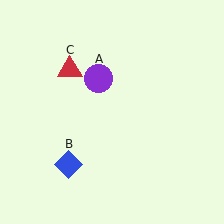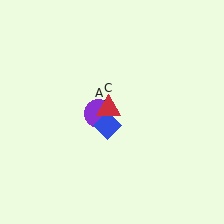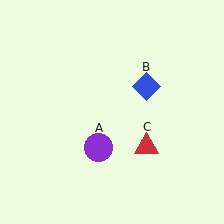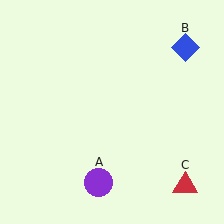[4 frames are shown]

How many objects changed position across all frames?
3 objects changed position: purple circle (object A), blue diamond (object B), red triangle (object C).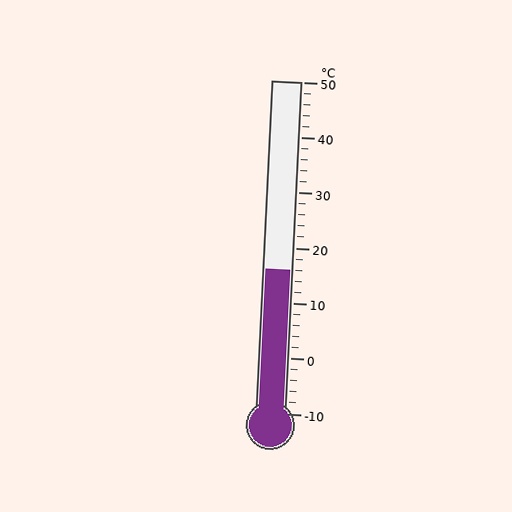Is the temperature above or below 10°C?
The temperature is above 10°C.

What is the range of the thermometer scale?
The thermometer scale ranges from -10°C to 50°C.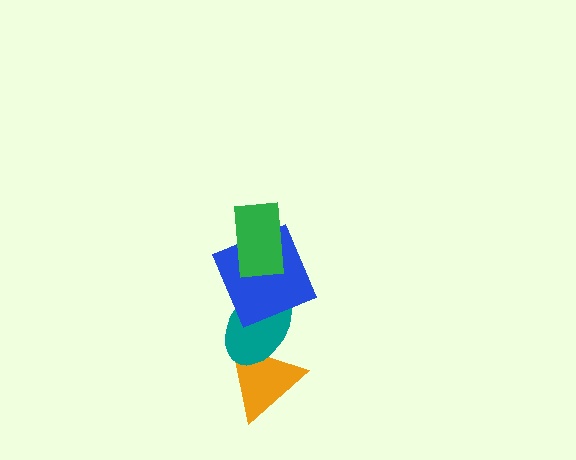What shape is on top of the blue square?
The green rectangle is on top of the blue square.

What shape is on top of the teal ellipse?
The blue square is on top of the teal ellipse.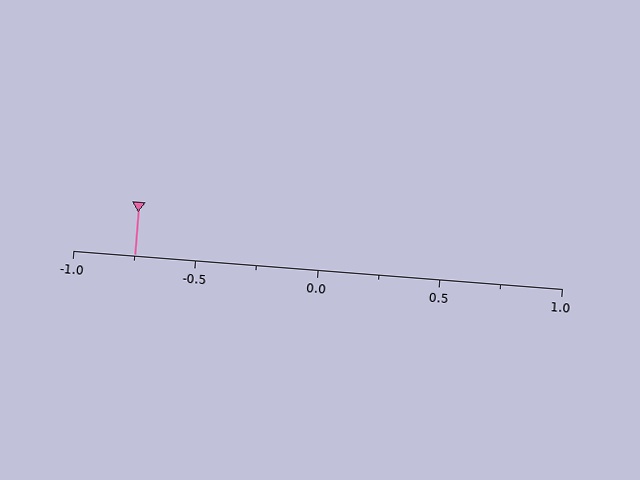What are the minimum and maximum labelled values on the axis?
The axis runs from -1.0 to 1.0.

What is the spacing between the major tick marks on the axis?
The major ticks are spaced 0.5 apart.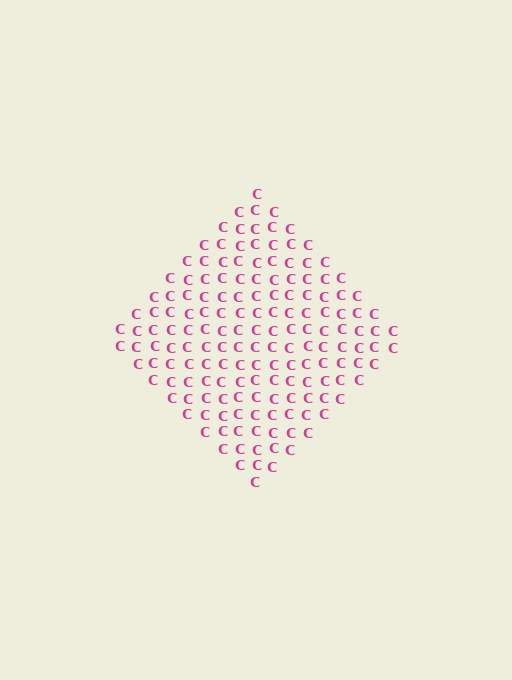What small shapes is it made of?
It is made of small letter C's.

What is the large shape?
The large shape is a diamond.